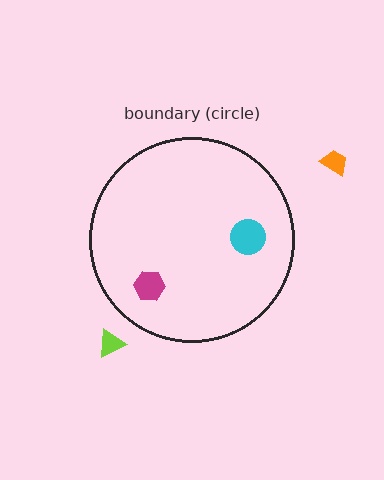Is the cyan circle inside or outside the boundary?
Inside.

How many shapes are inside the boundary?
2 inside, 2 outside.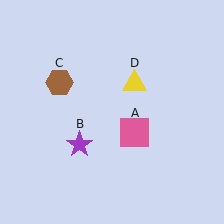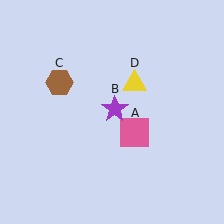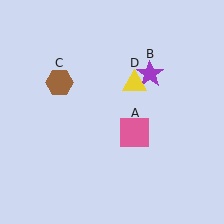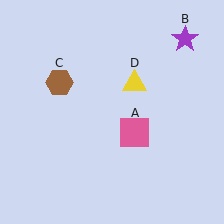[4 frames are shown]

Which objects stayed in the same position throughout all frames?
Pink square (object A) and brown hexagon (object C) and yellow triangle (object D) remained stationary.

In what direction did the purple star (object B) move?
The purple star (object B) moved up and to the right.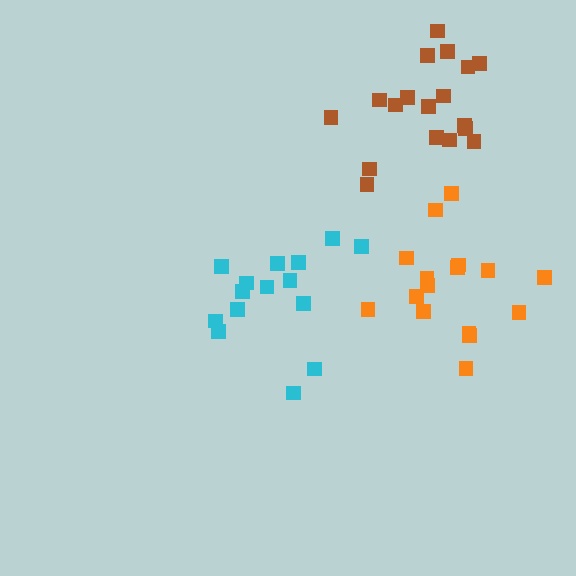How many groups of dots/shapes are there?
There are 3 groups.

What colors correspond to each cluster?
The clusters are colored: orange, brown, cyan.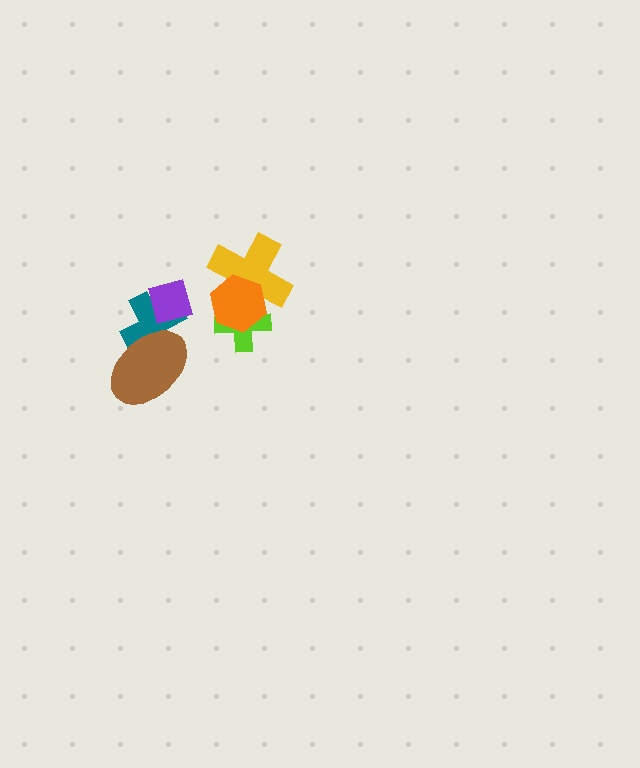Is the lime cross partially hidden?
Yes, it is partially covered by another shape.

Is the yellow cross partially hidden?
Yes, it is partially covered by another shape.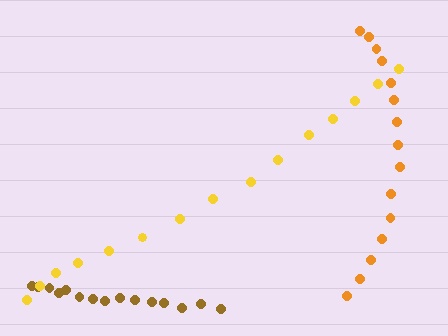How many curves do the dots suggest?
There are 3 distinct paths.